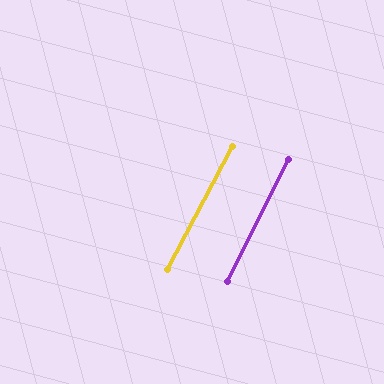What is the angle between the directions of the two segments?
Approximately 2 degrees.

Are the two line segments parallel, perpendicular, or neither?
Parallel — their directions differ by only 1.6°.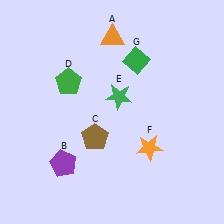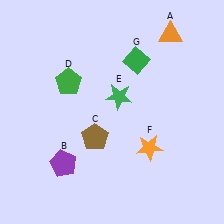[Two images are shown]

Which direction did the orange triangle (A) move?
The orange triangle (A) moved right.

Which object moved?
The orange triangle (A) moved right.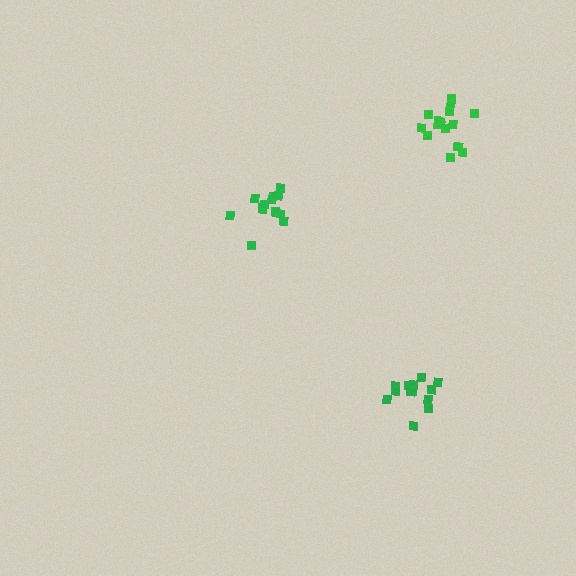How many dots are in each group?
Group 1: 19 dots, Group 2: 13 dots, Group 3: 13 dots (45 total).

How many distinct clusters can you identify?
There are 3 distinct clusters.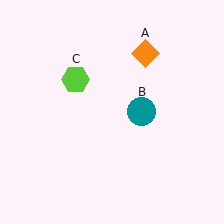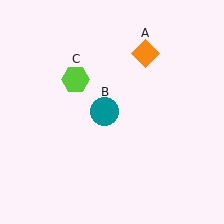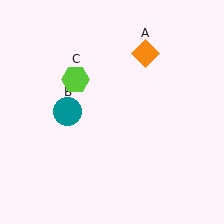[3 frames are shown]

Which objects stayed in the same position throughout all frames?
Orange diamond (object A) and lime hexagon (object C) remained stationary.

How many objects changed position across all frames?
1 object changed position: teal circle (object B).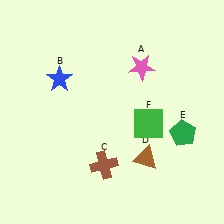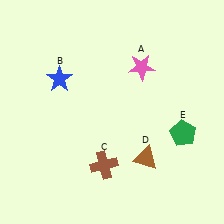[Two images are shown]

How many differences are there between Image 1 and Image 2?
There is 1 difference between the two images.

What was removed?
The green square (F) was removed in Image 2.